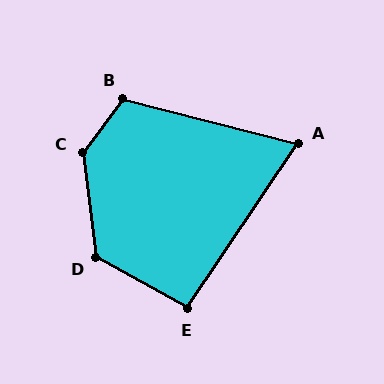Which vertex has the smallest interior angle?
A, at approximately 71 degrees.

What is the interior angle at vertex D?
Approximately 126 degrees (obtuse).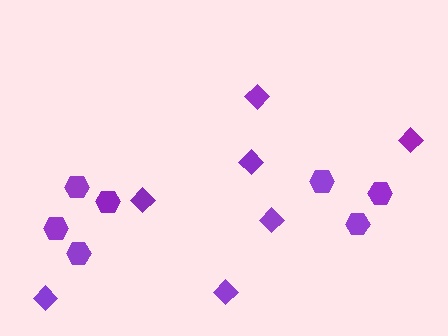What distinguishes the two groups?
There are 2 groups: one group of diamonds (7) and one group of hexagons (7).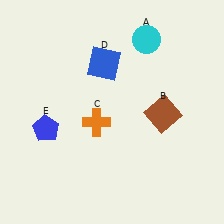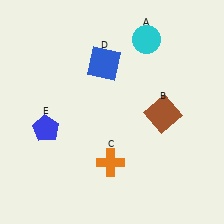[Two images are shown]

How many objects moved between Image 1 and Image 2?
1 object moved between the two images.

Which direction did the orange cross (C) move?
The orange cross (C) moved down.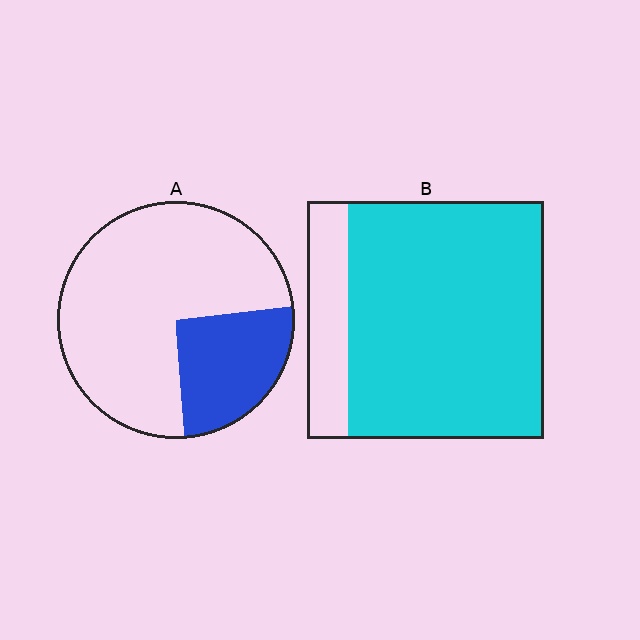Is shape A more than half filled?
No.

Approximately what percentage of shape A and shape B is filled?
A is approximately 25% and B is approximately 85%.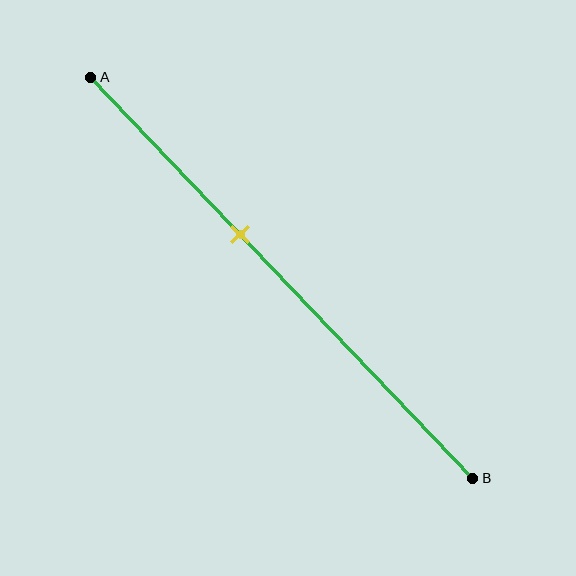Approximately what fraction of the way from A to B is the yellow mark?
The yellow mark is approximately 40% of the way from A to B.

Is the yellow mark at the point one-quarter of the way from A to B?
No, the mark is at about 40% from A, not at the 25% one-quarter point.